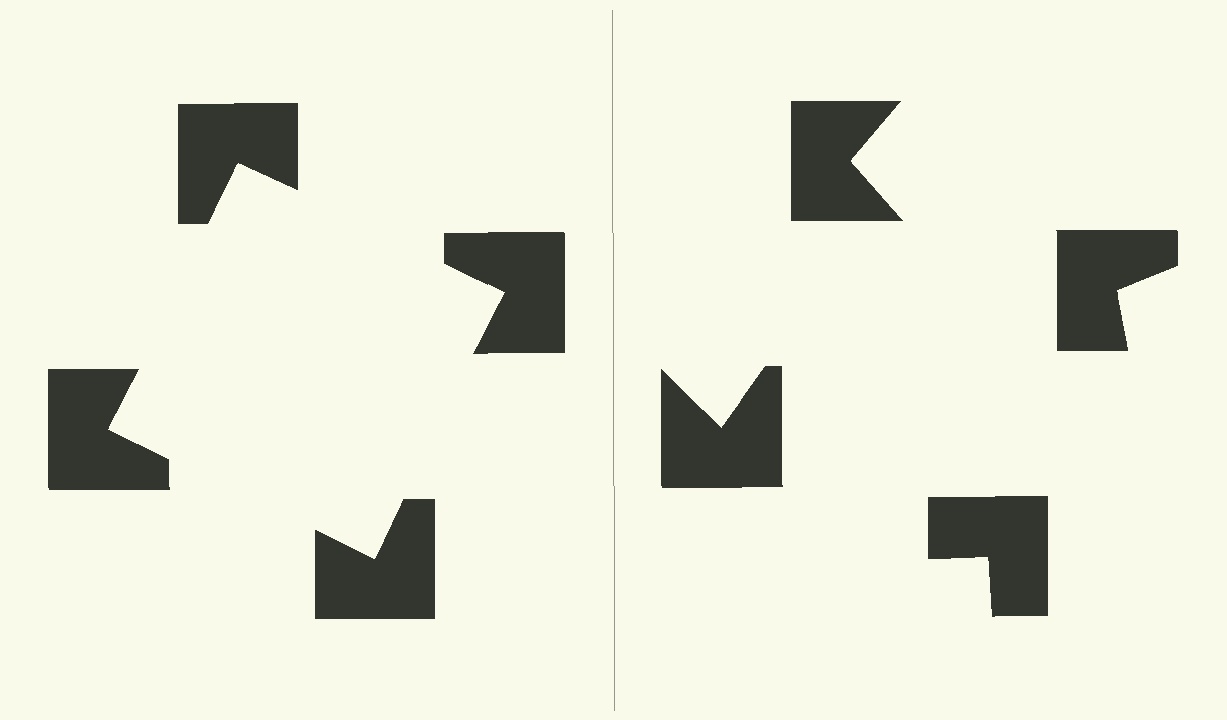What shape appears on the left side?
An illusory square.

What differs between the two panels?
The notched squares are positioned identically on both sides; only the wedge orientations differ. On the left they align to a square; on the right they are misaligned.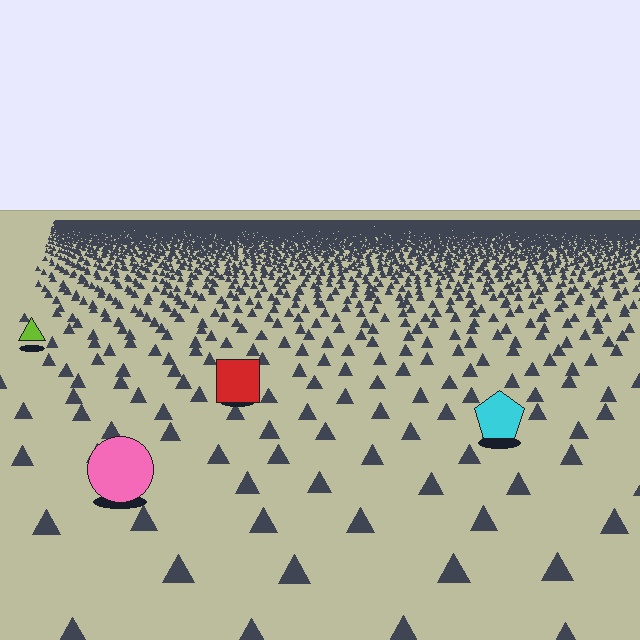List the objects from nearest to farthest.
From nearest to farthest: the pink circle, the cyan pentagon, the red square, the lime triangle.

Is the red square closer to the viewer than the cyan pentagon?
No. The cyan pentagon is closer — you can tell from the texture gradient: the ground texture is coarser near it.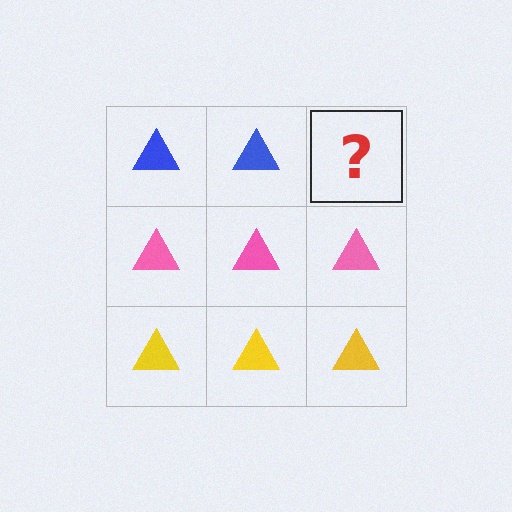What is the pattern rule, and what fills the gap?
The rule is that each row has a consistent color. The gap should be filled with a blue triangle.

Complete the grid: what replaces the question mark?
The question mark should be replaced with a blue triangle.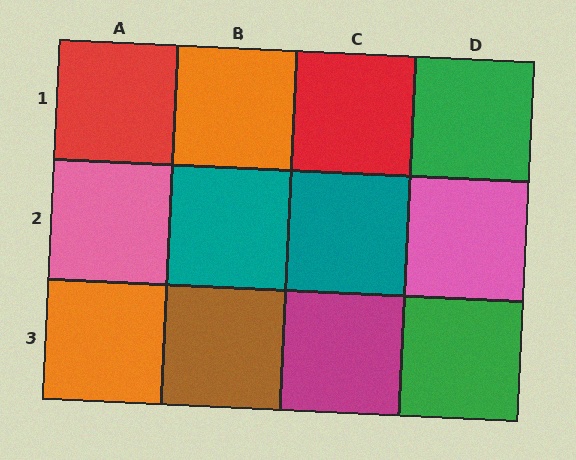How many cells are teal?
2 cells are teal.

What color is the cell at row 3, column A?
Orange.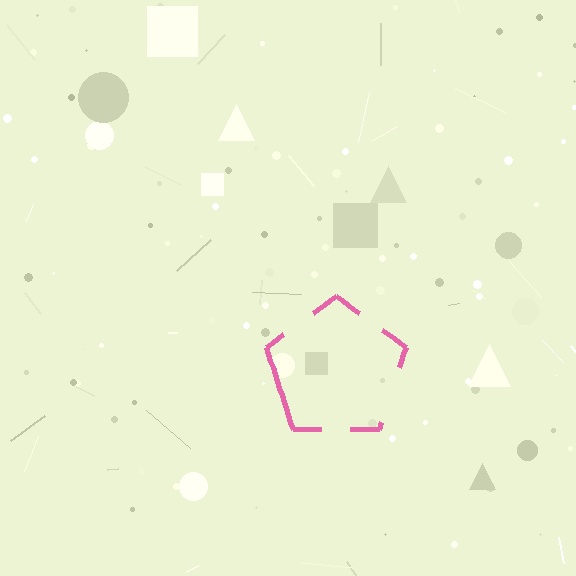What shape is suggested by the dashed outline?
The dashed outline suggests a pentagon.